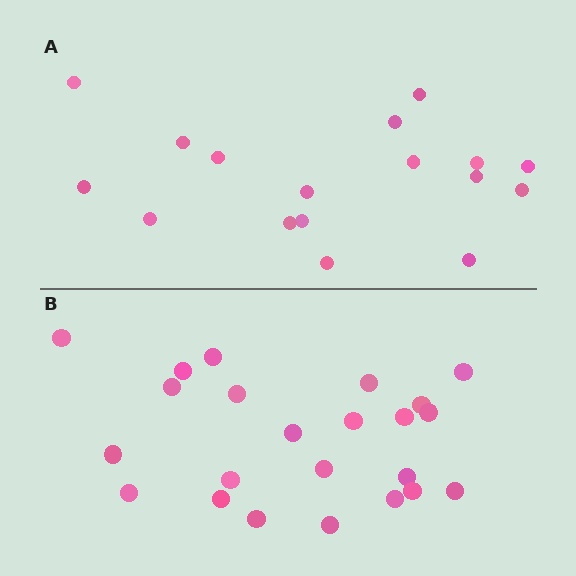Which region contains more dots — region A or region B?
Region B (the bottom region) has more dots.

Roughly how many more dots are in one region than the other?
Region B has about 6 more dots than region A.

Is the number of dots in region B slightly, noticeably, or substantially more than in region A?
Region B has noticeably more, but not dramatically so. The ratio is roughly 1.4 to 1.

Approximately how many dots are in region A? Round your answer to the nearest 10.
About 20 dots. (The exact count is 17, which rounds to 20.)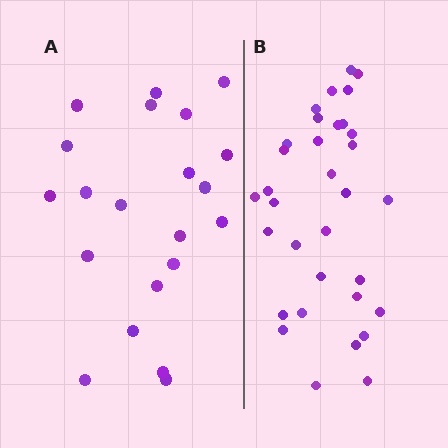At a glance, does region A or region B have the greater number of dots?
Region B (the right region) has more dots.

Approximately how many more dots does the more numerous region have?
Region B has roughly 12 or so more dots than region A.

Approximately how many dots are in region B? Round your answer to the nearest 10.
About 30 dots. (The exact count is 33, which rounds to 30.)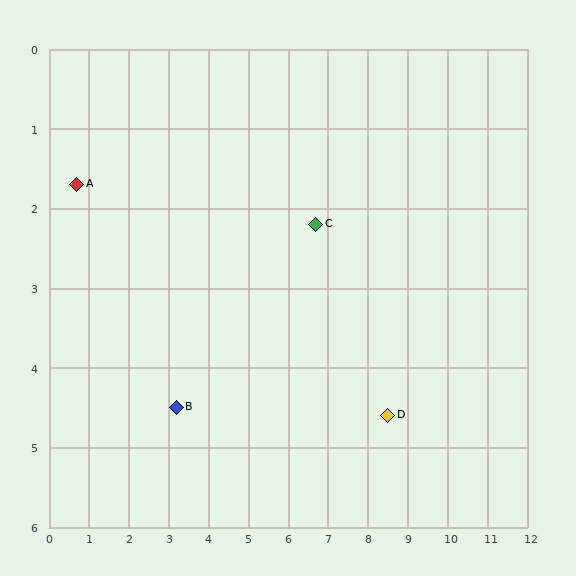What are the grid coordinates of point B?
Point B is at approximately (3.2, 4.5).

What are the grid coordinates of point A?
Point A is at approximately (0.7, 1.7).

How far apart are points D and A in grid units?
Points D and A are about 8.3 grid units apart.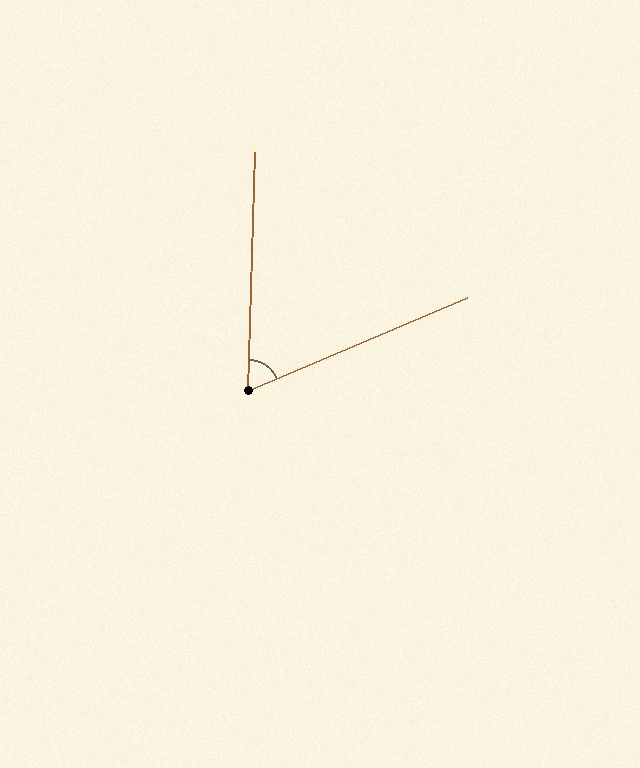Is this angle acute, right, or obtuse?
It is acute.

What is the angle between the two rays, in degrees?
Approximately 66 degrees.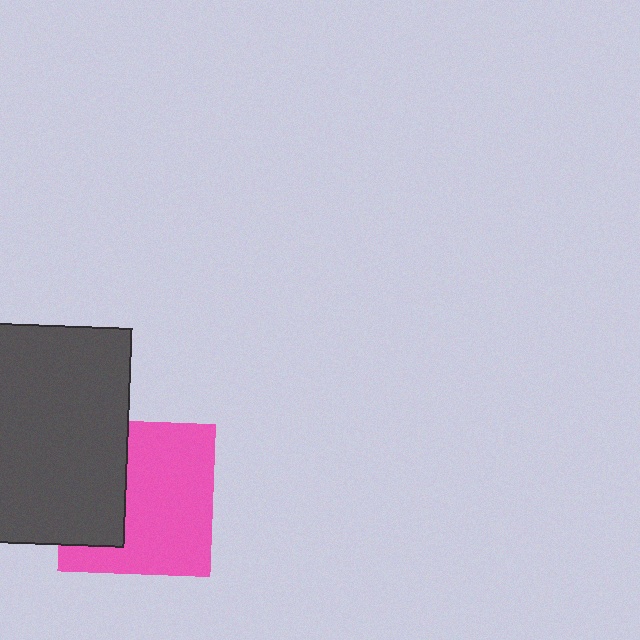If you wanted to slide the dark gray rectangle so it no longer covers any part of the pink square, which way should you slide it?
Slide it left — that is the most direct way to separate the two shapes.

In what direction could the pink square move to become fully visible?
The pink square could move right. That would shift it out from behind the dark gray rectangle entirely.